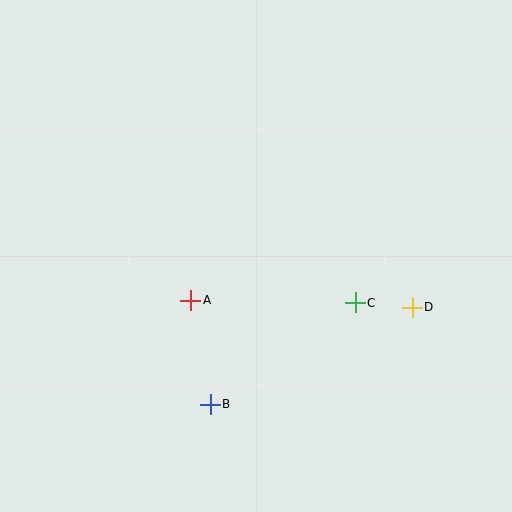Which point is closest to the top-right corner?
Point D is closest to the top-right corner.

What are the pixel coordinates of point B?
Point B is at (210, 404).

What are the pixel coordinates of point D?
Point D is at (412, 307).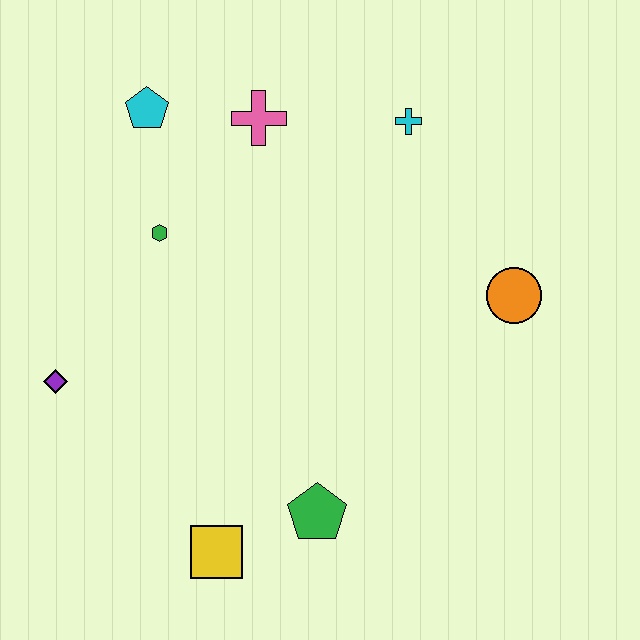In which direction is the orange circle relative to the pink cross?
The orange circle is to the right of the pink cross.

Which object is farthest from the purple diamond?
The orange circle is farthest from the purple diamond.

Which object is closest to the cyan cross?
The pink cross is closest to the cyan cross.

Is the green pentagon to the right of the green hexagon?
Yes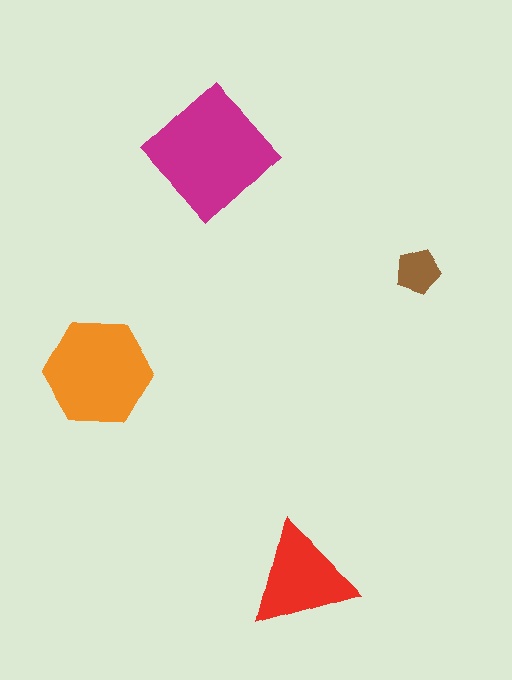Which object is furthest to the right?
The brown pentagon is rightmost.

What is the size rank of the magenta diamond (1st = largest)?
1st.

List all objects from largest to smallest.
The magenta diamond, the orange hexagon, the red triangle, the brown pentagon.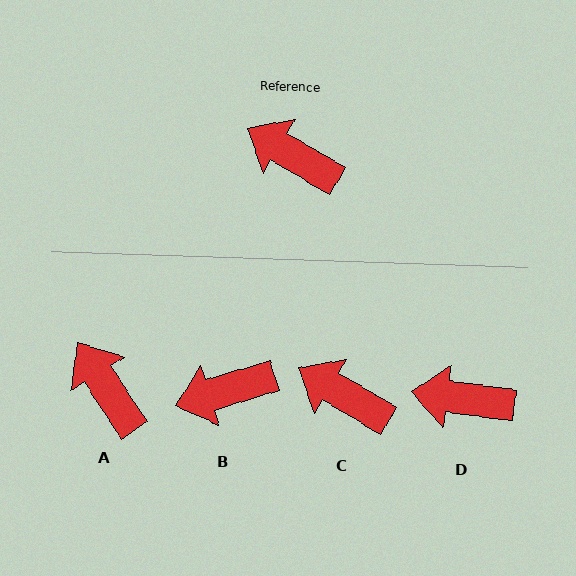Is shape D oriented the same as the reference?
No, it is off by about 23 degrees.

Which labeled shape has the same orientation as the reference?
C.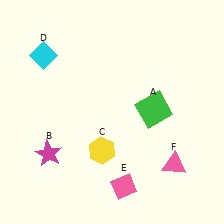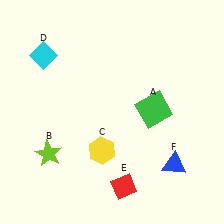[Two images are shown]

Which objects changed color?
B changed from magenta to lime. E changed from pink to red. F changed from pink to blue.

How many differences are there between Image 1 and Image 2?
There are 3 differences between the two images.